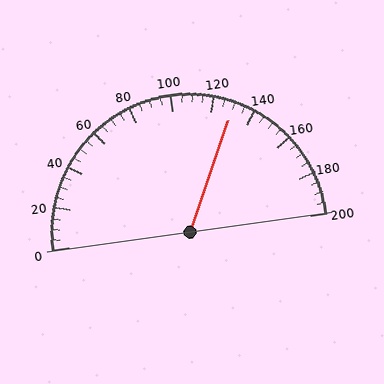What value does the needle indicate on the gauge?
The needle indicates approximately 130.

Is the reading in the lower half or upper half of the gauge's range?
The reading is in the upper half of the range (0 to 200).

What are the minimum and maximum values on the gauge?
The gauge ranges from 0 to 200.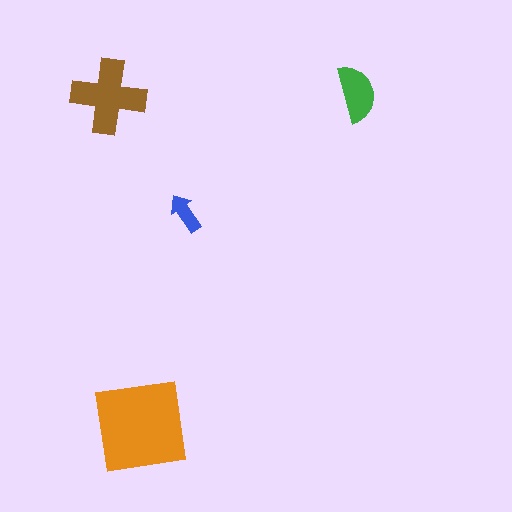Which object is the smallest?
The blue arrow.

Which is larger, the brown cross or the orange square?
The orange square.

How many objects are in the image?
There are 4 objects in the image.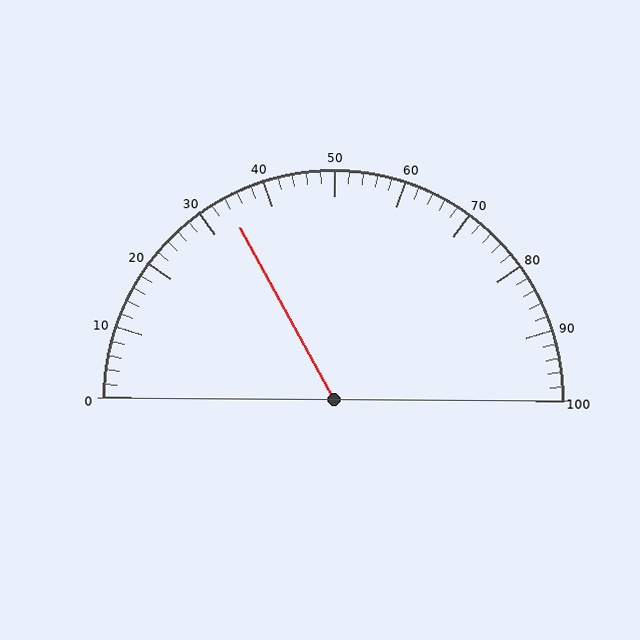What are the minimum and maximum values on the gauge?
The gauge ranges from 0 to 100.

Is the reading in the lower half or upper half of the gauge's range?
The reading is in the lower half of the range (0 to 100).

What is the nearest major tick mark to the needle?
The nearest major tick mark is 30.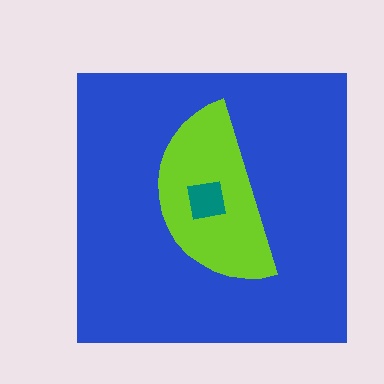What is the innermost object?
The teal square.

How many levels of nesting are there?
3.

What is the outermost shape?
The blue square.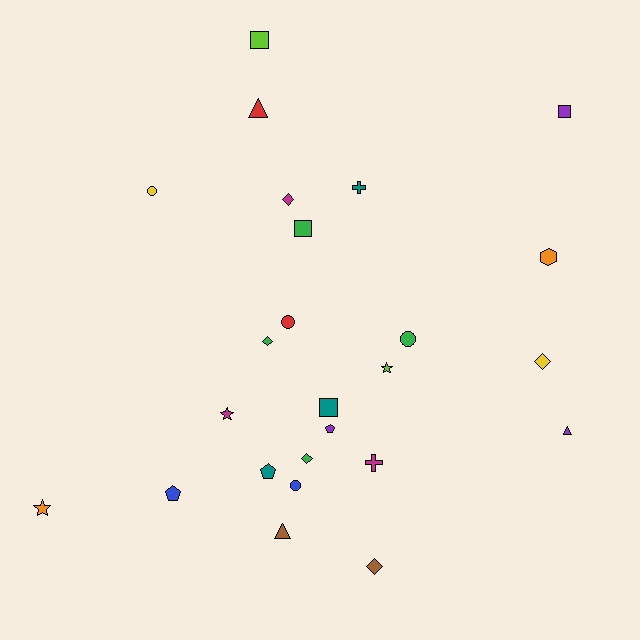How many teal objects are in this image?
There are 3 teal objects.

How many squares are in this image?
There are 4 squares.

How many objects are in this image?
There are 25 objects.